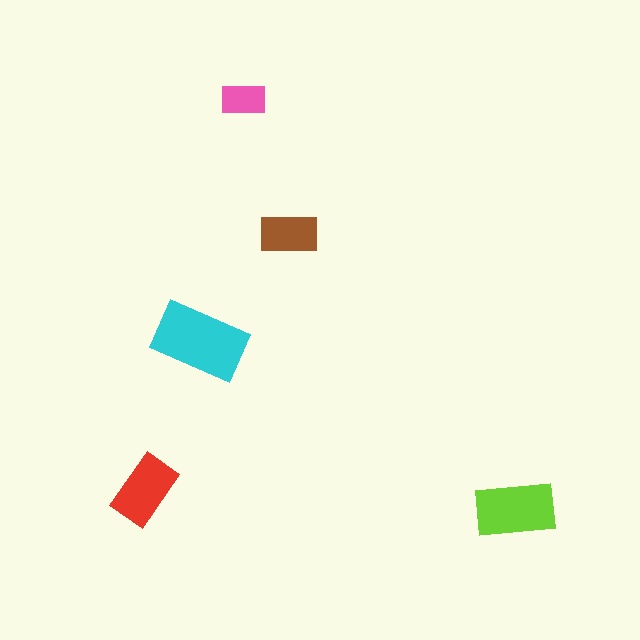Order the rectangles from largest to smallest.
the cyan one, the lime one, the red one, the brown one, the pink one.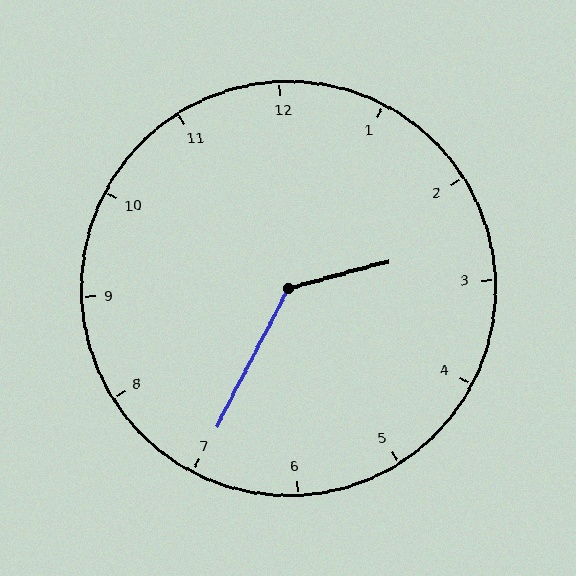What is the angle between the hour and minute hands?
Approximately 132 degrees.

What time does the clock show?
2:35.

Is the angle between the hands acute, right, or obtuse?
It is obtuse.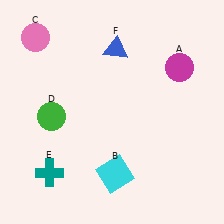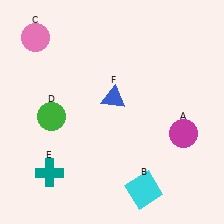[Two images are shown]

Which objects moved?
The objects that moved are: the magenta circle (A), the cyan square (B), the blue triangle (F).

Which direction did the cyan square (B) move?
The cyan square (B) moved right.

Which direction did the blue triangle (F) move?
The blue triangle (F) moved down.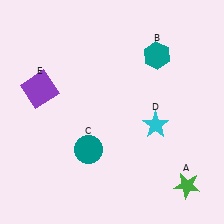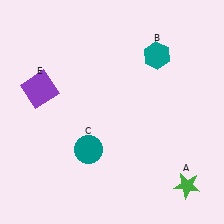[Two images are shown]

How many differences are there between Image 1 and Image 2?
There is 1 difference between the two images.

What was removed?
The cyan star (D) was removed in Image 2.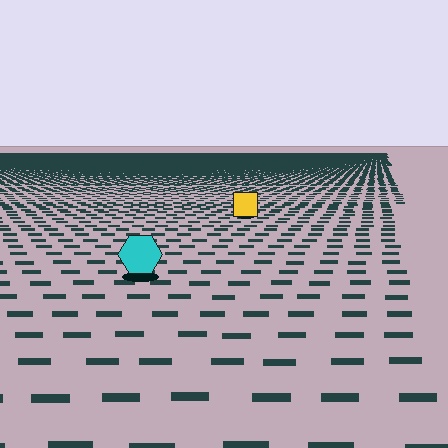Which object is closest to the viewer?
The cyan hexagon is closest. The texture marks near it are larger and more spread out.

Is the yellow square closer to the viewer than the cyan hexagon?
No. The cyan hexagon is closer — you can tell from the texture gradient: the ground texture is coarser near it.